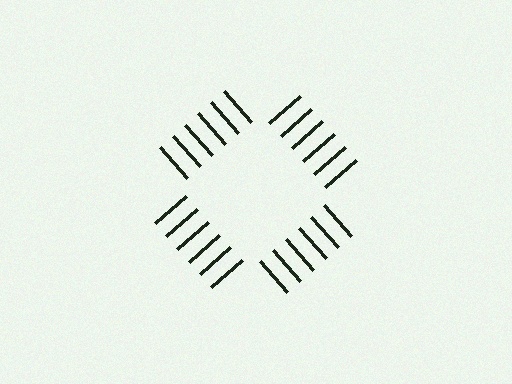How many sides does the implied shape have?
4 sides — the line-ends trace a square.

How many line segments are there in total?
24 — 6 along each of the 4 edges.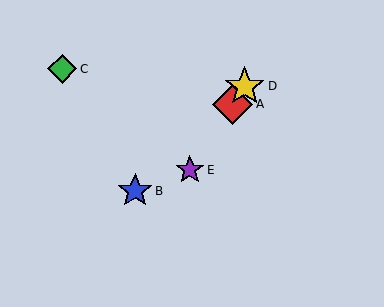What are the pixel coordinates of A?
Object A is at (233, 104).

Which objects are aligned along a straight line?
Objects A, D, E are aligned along a straight line.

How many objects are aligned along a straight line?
3 objects (A, D, E) are aligned along a straight line.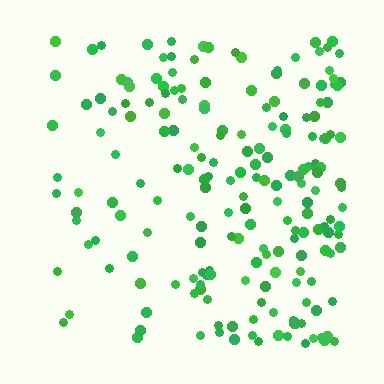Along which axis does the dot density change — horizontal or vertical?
Horizontal.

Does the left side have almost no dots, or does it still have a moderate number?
Still a moderate number, just noticeably fewer than the right.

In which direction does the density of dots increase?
From left to right, with the right side densest.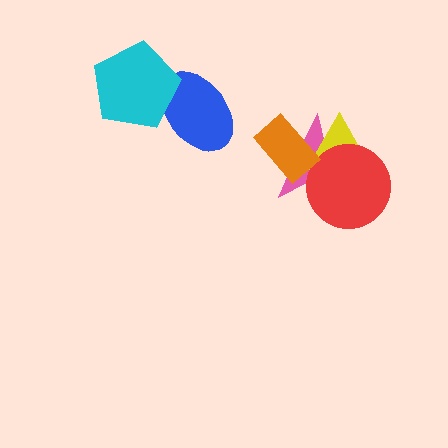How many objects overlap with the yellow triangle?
3 objects overlap with the yellow triangle.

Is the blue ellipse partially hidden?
Yes, it is partially covered by another shape.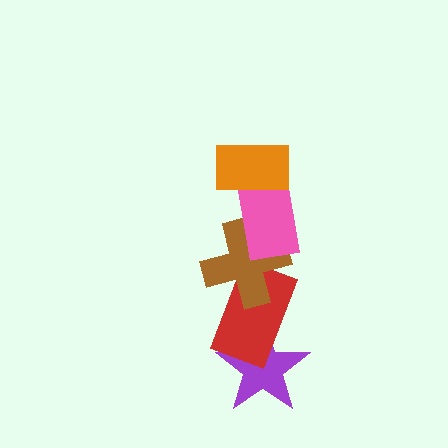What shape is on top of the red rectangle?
The brown cross is on top of the red rectangle.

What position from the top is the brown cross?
The brown cross is 3rd from the top.